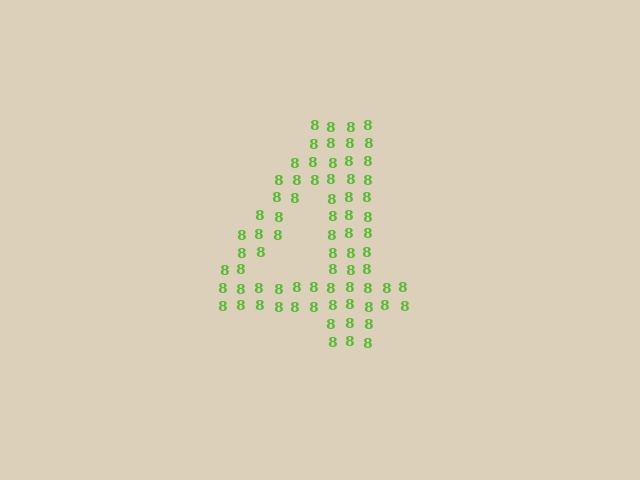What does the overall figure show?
The overall figure shows the digit 4.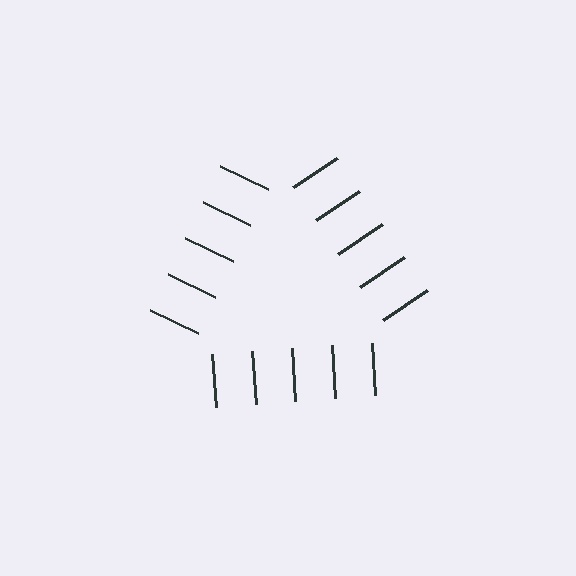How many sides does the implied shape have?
3 sides — the line-ends trace a triangle.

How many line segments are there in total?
15 — 5 along each of the 3 edges.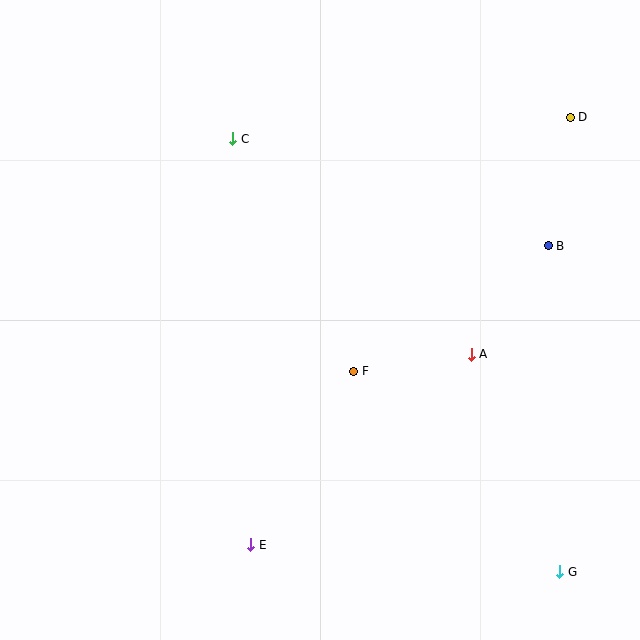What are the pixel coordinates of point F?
Point F is at (354, 371).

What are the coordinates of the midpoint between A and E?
The midpoint between A and E is at (361, 449).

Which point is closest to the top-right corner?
Point D is closest to the top-right corner.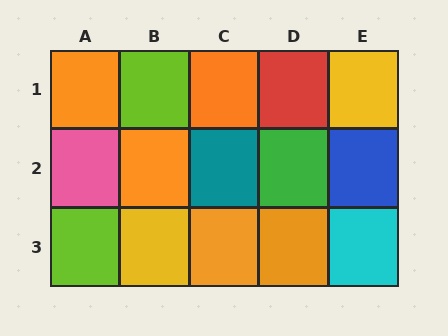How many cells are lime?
2 cells are lime.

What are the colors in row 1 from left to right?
Orange, lime, orange, red, yellow.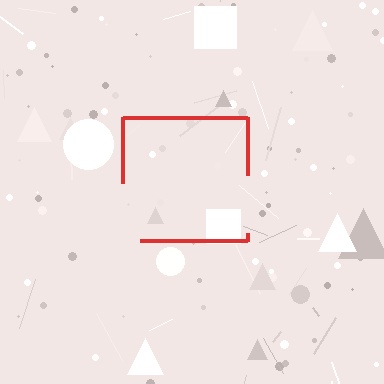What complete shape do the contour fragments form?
The contour fragments form a square.